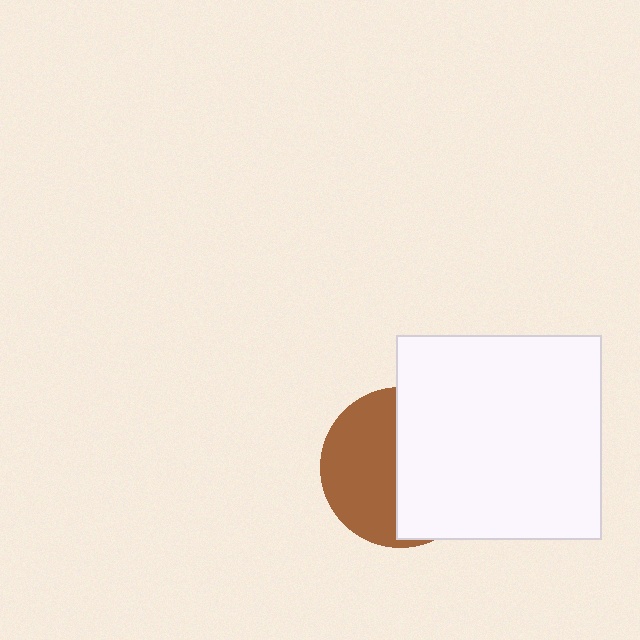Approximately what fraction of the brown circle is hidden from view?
Roughly 53% of the brown circle is hidden behind the white square.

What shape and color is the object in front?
The object in front is a white square.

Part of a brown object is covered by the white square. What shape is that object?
It is a circle.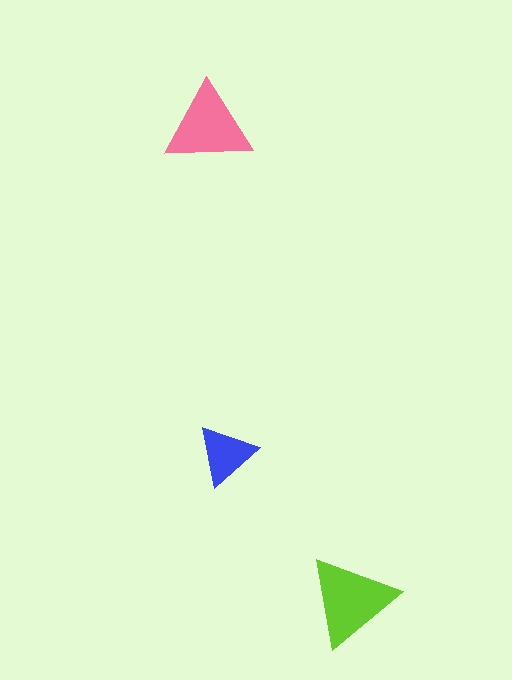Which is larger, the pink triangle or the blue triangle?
The pink one.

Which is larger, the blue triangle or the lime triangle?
The lime one.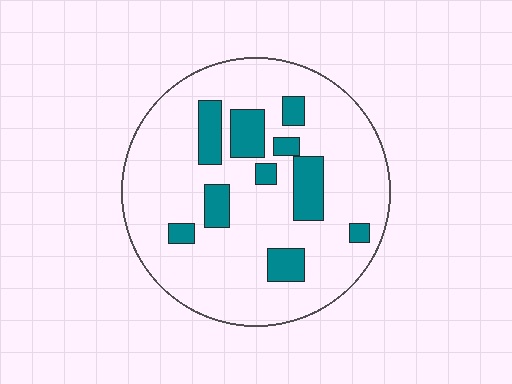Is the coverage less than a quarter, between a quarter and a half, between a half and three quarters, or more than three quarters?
Less than a quarter.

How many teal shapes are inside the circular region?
10.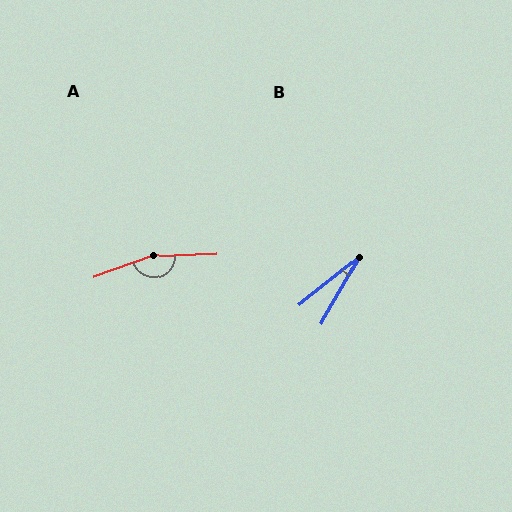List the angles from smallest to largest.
B (22°), A (162°).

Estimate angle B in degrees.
Approximately 22 degrees.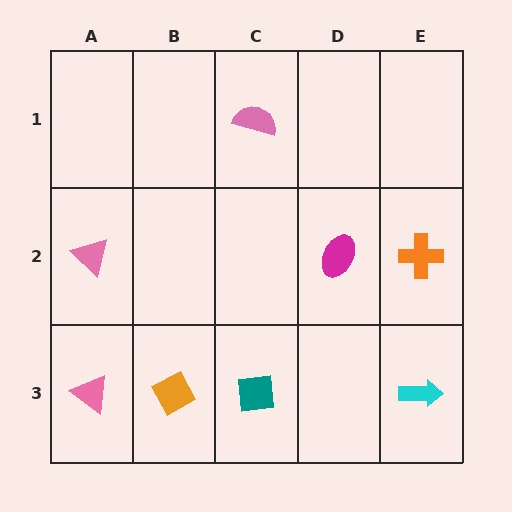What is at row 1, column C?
A pink semicircle.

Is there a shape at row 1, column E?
No, that cell is empty.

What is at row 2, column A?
A pink triangle.